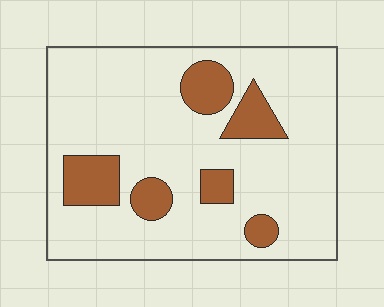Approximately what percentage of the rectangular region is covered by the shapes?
Approximately 20%.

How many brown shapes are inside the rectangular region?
6.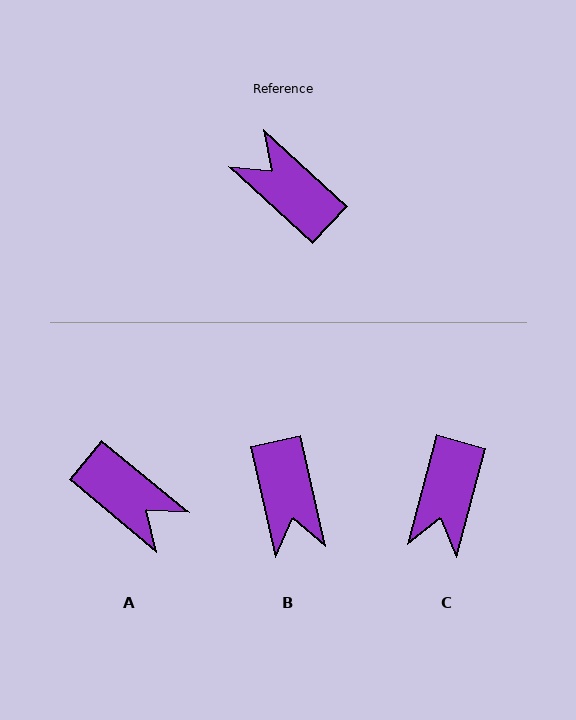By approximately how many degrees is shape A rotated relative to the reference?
Approximately 177 degrees clockwise.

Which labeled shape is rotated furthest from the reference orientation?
A, about 177 degrees away.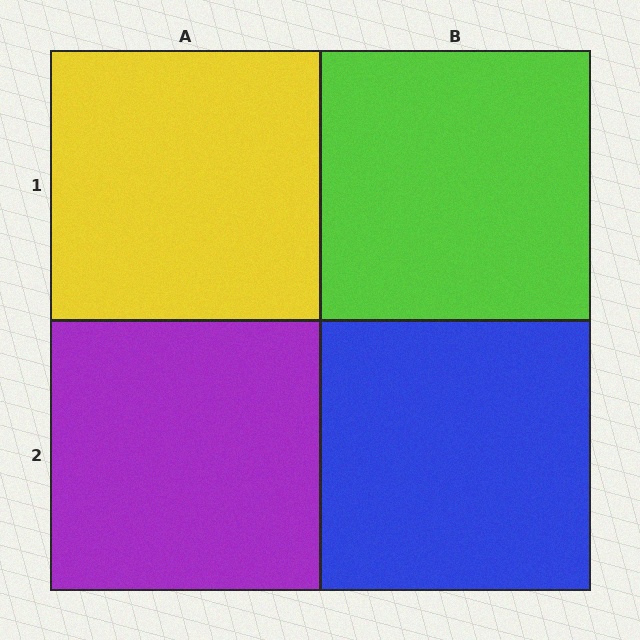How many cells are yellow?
1 cell is yellow.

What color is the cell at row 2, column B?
Blue.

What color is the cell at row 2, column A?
Purple.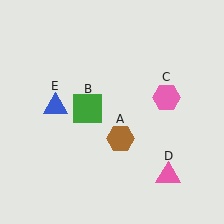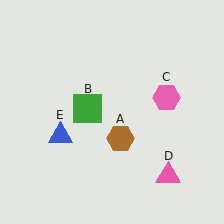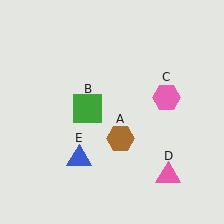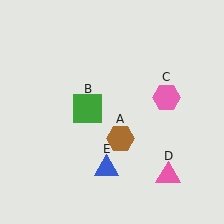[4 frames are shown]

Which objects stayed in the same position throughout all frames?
Brown hexagon (object A) and green square (object B) and pink hexagon (object C) and pink triangle (object D) remained stationary.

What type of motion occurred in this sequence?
The blue triangle (object E) rotated counterclockwise around the center of the scene.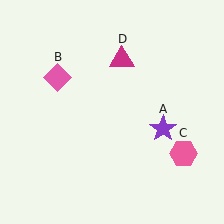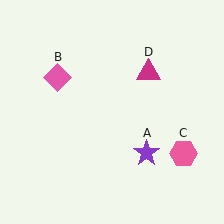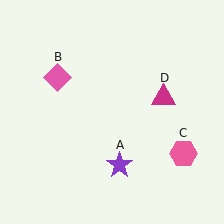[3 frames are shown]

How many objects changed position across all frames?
2 objects changed position: purple star (object A), magenta triangle (object D).